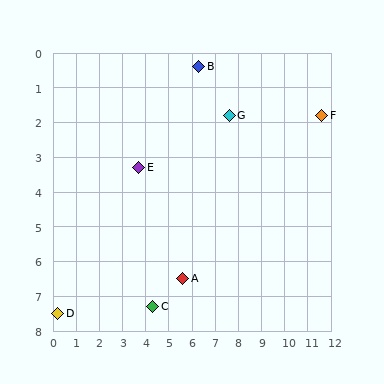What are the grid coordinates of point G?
Point G is at approximately (7.6, 1.8).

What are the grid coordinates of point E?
Point E is at approximately (3.7, 3.3).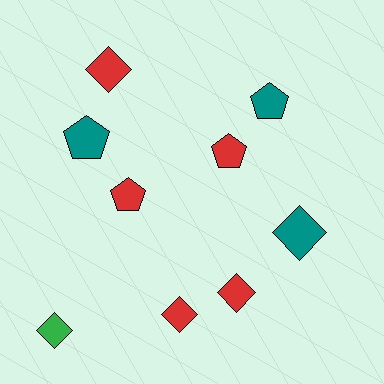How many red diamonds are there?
There are 3 red diamonds.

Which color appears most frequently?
Red, with 5 objects.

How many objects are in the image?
There are 9 objects.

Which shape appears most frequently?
Diamond, with 5 objects.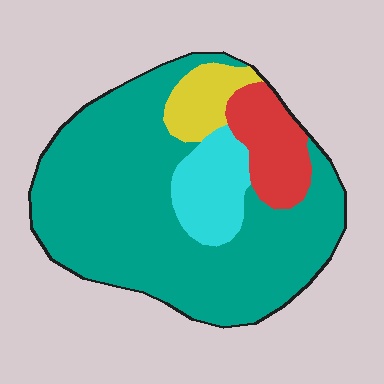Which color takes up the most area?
Teal, at roughly 70%.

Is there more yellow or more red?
Red.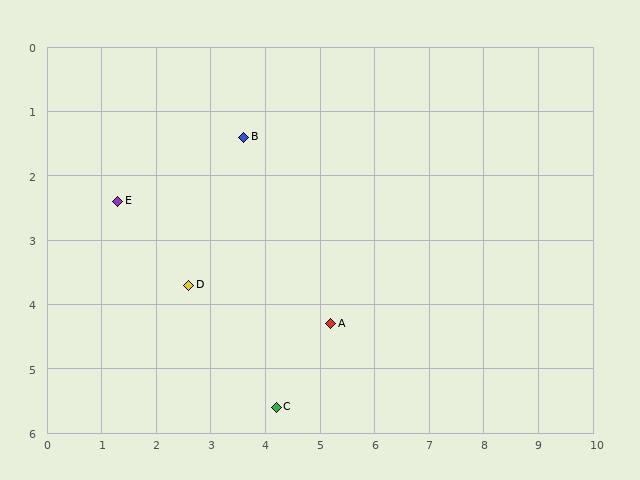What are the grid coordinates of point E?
Point E is at approximately (1.3, 2.4).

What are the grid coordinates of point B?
Point B is at approximately (3.6, 1.4).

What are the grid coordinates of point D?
Point D is at approximately (2.6, 3.7).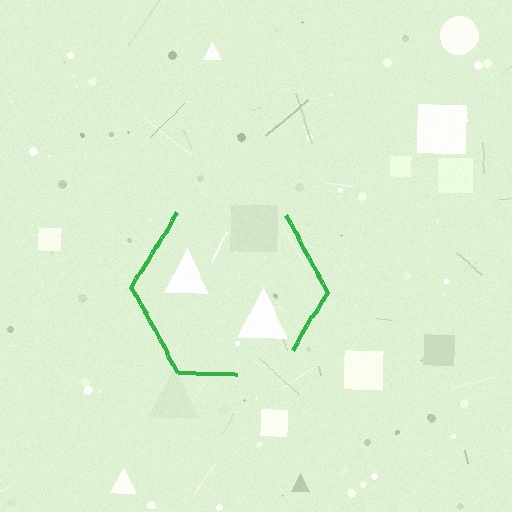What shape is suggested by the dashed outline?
The dashed outline suggests a hexagon.